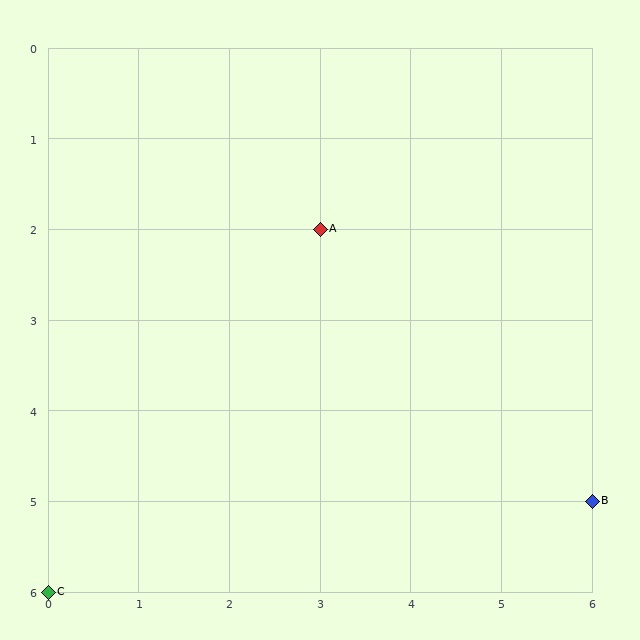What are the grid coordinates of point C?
Point C is at grid coordinates (0, 6).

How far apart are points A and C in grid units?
Points A and C are 3 columns and 4 rows apart (about 5.0 grid units diagonally).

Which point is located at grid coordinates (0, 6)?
Point C is at (0, 6).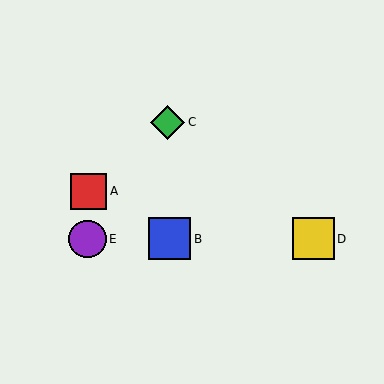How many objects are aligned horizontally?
3 objects (B, D, E) are aligned horizontally.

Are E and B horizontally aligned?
Yes, both are at y≈239.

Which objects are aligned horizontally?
Objects B, D, E are aligned horizontally.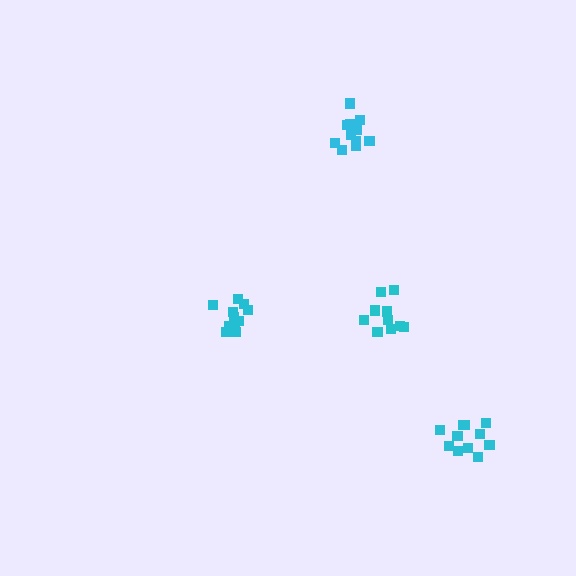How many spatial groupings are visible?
There are 4 spatial groupings.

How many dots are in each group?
Group 1: 11 dots, Group 2: 11 dots, Group 3: 13 dots, Group 4: 11 dots (46 total).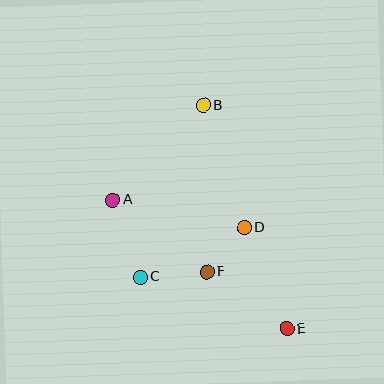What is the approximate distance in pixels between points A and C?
The distance between A and C is approximately 82 pixels.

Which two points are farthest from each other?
Points B and E are farthest from each other.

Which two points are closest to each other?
Points D and F are closest to each other.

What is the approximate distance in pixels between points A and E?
The distance between A and E is approximately 216 pixels.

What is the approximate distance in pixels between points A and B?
The distance between A and B is approximately 131 pixels.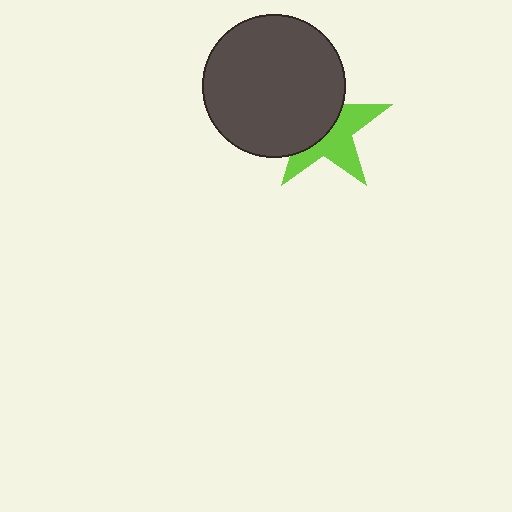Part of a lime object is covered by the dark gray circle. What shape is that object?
It is a star.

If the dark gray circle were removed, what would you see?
You would see the complete lime star.